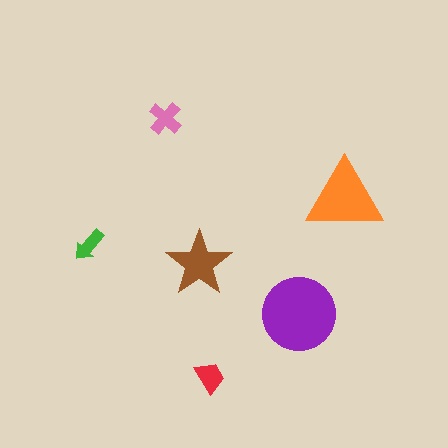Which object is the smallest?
The green arrow.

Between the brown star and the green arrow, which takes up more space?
The brown star.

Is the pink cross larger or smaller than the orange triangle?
Smaller.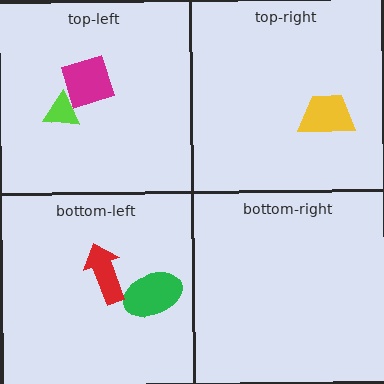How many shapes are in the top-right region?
1.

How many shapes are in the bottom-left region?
2.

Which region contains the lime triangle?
The top-left region.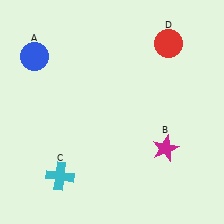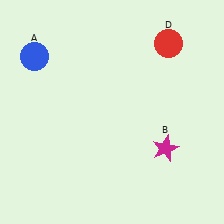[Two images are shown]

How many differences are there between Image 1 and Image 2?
There is 1 difference between the two images.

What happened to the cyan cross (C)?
The cyan cross (C) was removed in Image 2. It was in the bottom-left area of Image 1.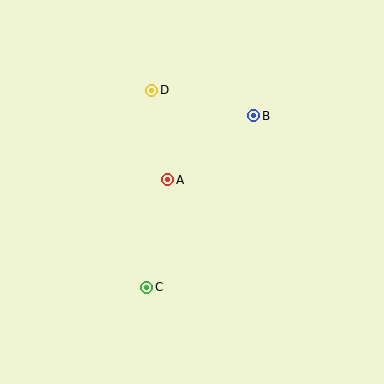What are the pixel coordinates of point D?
Point D is at (152, 90).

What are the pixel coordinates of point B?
Point B is at (254, 116).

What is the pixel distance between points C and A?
The distance between C and A is 109 pixels.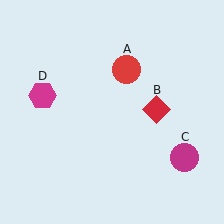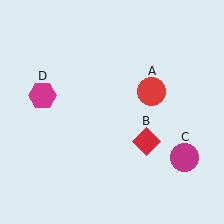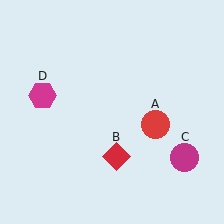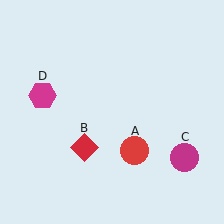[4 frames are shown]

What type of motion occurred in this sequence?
The red circle (object A), red diamond (object B) rotated clockwise around the center of the scene.